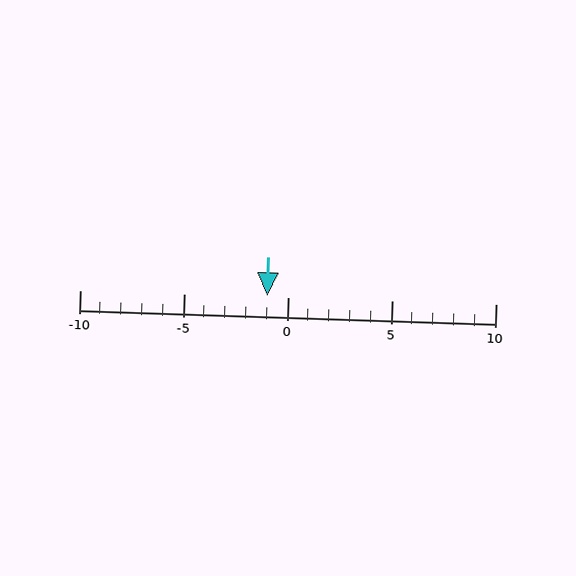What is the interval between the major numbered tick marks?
The major tick marks are spaced 5 units apart.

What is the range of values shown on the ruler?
The ruler shows values from -10 to 10.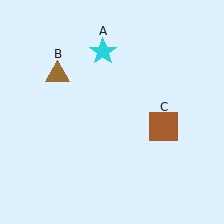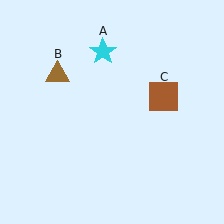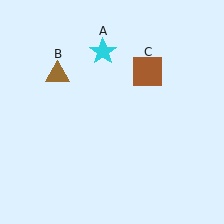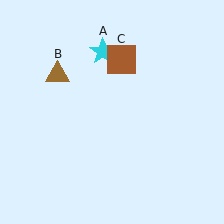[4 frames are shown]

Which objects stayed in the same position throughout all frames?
Cyan star (object A) and brown triangle (object B) remained stationary.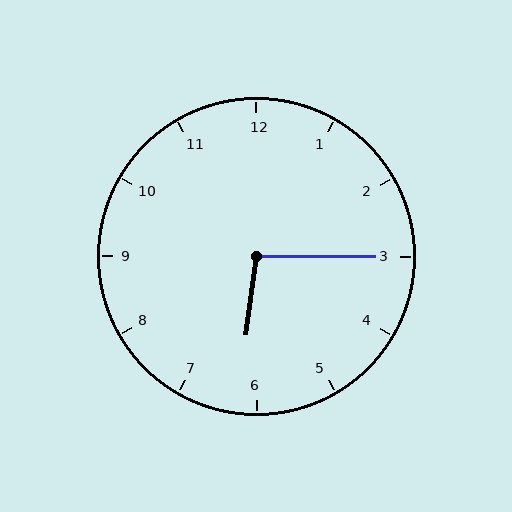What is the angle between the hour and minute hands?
Approximately 98 degrees.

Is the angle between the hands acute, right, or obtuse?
It is obtuse.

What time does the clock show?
6:15.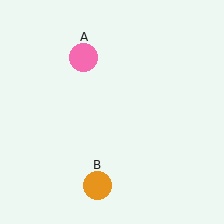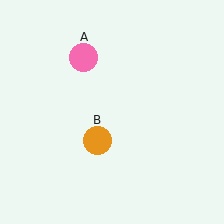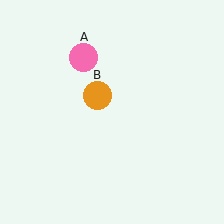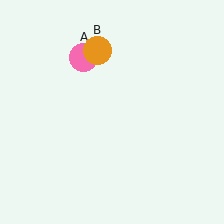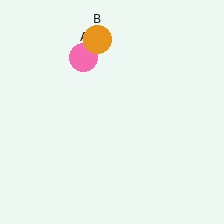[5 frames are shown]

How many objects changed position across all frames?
1 object changed position: orange circle (object B).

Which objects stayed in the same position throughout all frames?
Pink circle (object A) remained stationary.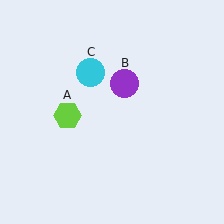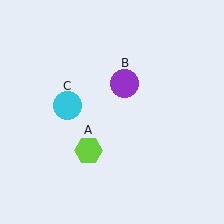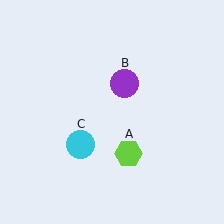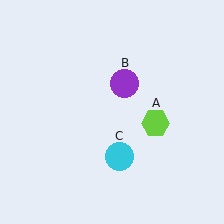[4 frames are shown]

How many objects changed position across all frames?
2 objects changed position: lime hexagon (object A), cyan circle (object C).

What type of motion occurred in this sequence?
The lime hexagon (object A), cyan circle (object C) rotated counterclockwise around the center of the scene.